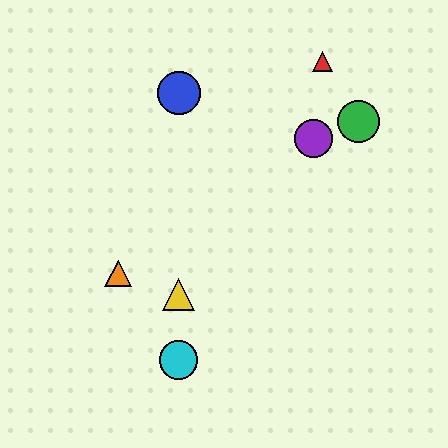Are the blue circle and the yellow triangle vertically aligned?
Yes, both are at x≈179.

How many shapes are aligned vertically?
3 shapes (the blue circle, the yellow triangle, the cyan circle) are aligned vertically.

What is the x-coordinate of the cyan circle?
The cyan circle is at x≈179.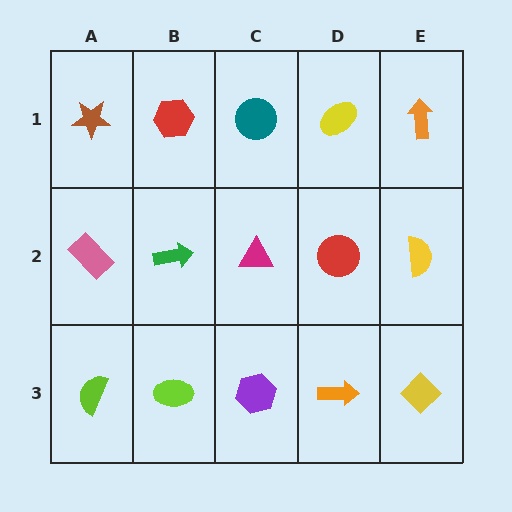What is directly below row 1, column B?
A green arrow.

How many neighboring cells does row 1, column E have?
2.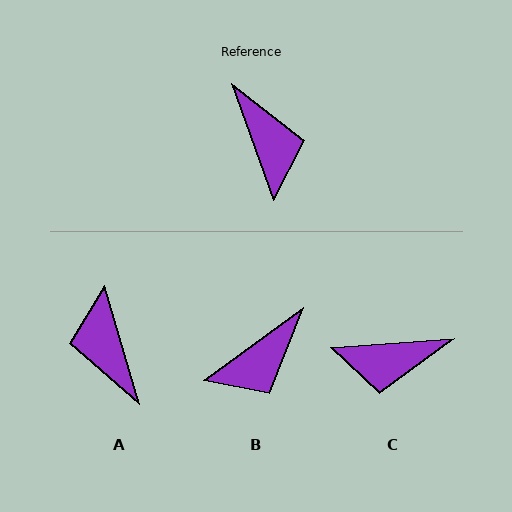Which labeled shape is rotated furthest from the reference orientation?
A, about 177 degrees away.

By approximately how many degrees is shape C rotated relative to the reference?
Approximately 106 degrees clockwise.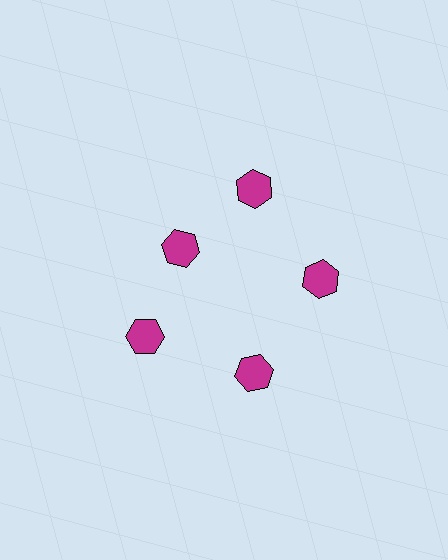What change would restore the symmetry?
The symmetry would be restored by moving it outward, back onto the ring so that all 5 hexagons sit at equal angles and equal distance from the center.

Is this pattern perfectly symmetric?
No. The 5 magenta hexagons are arranged in a ring, but one element near the 10 o'clock position is pulled inward toward the center, breaking the 5-fold rotational symmetry.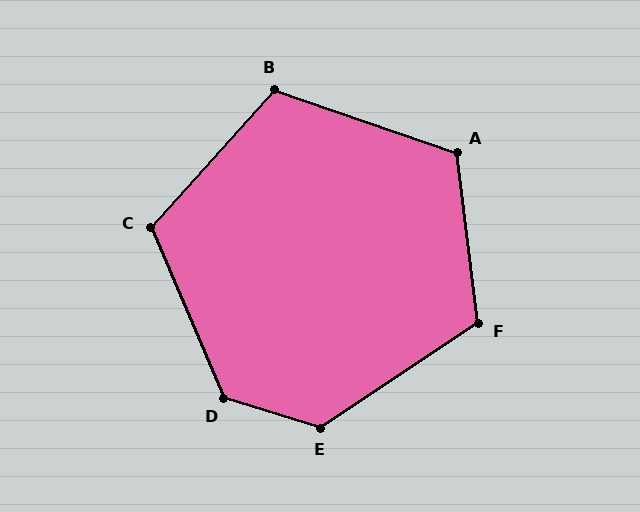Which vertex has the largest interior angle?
D, at approximately 130 degrees.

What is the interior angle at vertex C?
Approximately 115 degrees (obtuse).